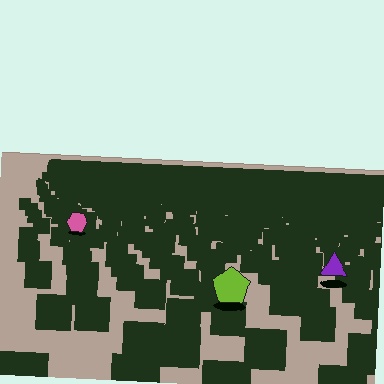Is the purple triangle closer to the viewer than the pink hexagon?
Yes. The purple triangle is closer — you can tell from the texture gradient: the ground texture is coarser near it.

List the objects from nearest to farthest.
From nearest to farthest: the lime pentagon, the purple triangle, the pink hexagon.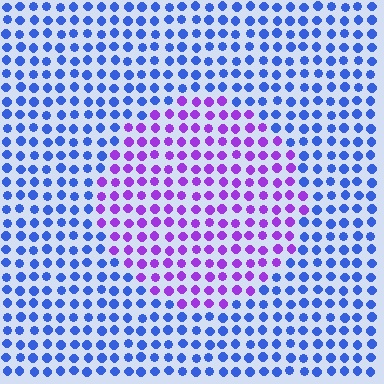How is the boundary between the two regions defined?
The boundary is defined purely by a slight shift in hue (about 54 degrees). Spacing, size, and orientation are identical on both sides.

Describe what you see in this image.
The image is filled with small blue elements in a uniform arrangement. A circle-shaped region is visible where the elements are tinted to a slightly different hue, forming a subtle color boundary.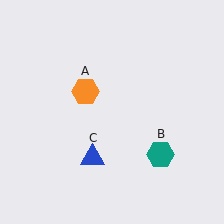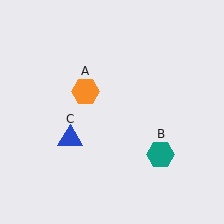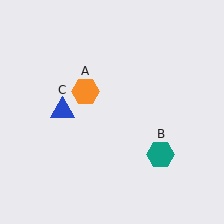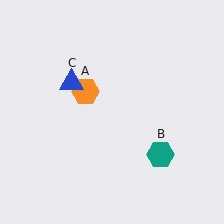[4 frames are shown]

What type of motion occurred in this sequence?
The blue triangle (object C) rotated clockwise around the center of the scene.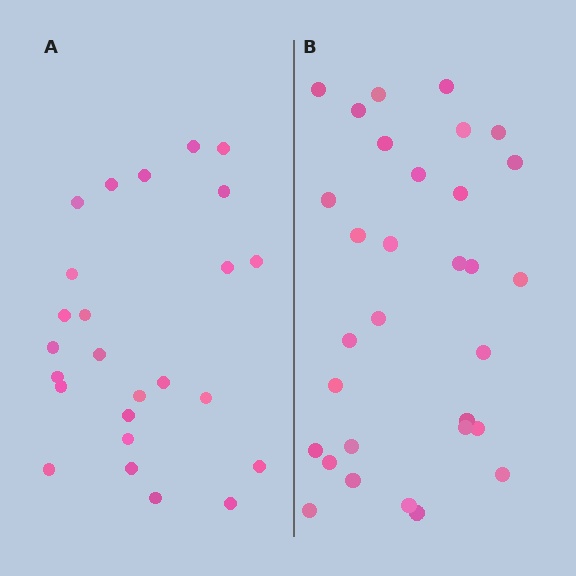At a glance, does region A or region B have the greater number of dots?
Region B (the right region) has more dots.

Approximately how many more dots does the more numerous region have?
Region B has about 6 more dots than region A.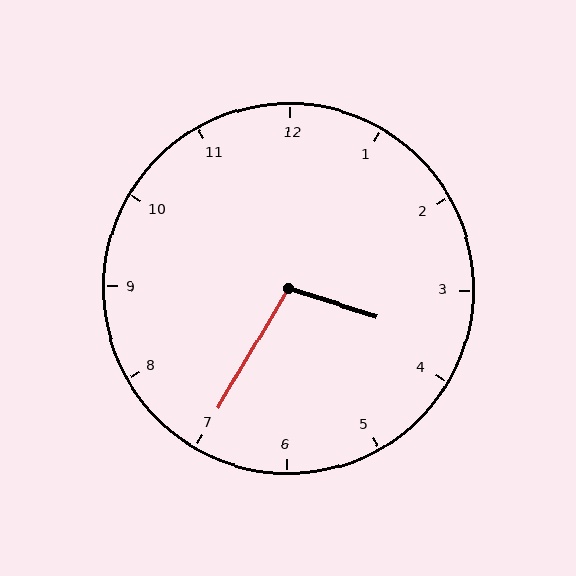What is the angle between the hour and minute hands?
Approximately 102 degrees.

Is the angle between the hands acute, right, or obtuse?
It is obtuse.